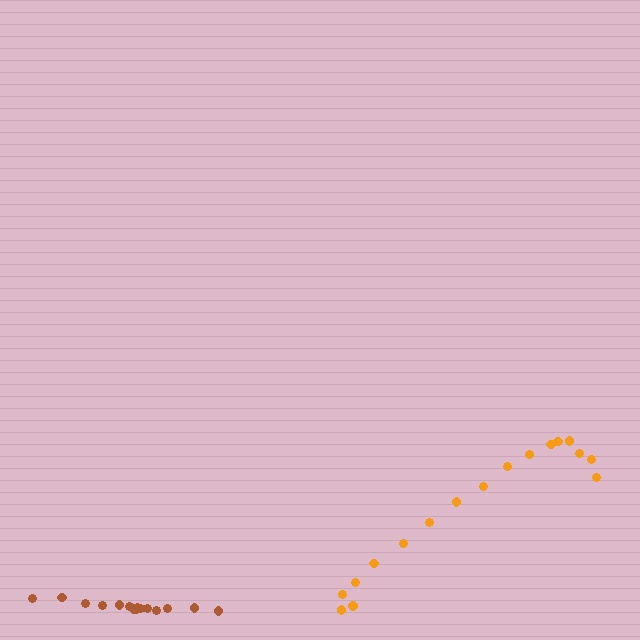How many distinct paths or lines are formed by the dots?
There are 2 distinct paths.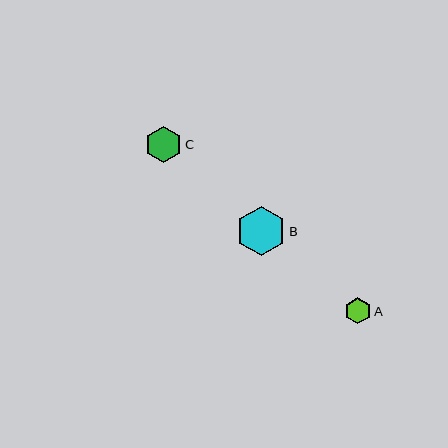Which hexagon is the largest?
Hexagon B is the largest with a size of approximately 50 pixels.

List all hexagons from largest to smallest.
From largest to smallest: B, C, A.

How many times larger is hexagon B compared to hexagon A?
Hexagon B is approximately 1.9 times the size of hexagon A.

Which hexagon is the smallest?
Hexagon A is the smallest with a size of approximately 26 pixels.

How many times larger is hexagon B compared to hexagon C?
Hexagon B is approximately 1.3 times the size of hexagon C.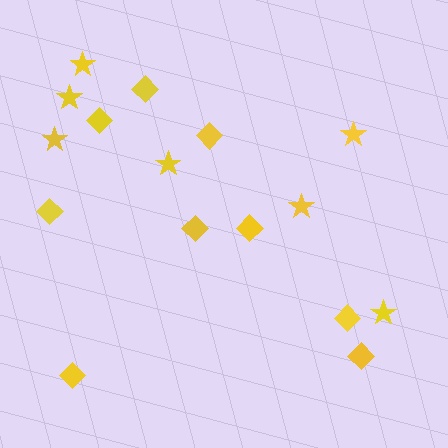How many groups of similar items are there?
There are 2 groups: one group of stars (7) and one group of diamonds (9).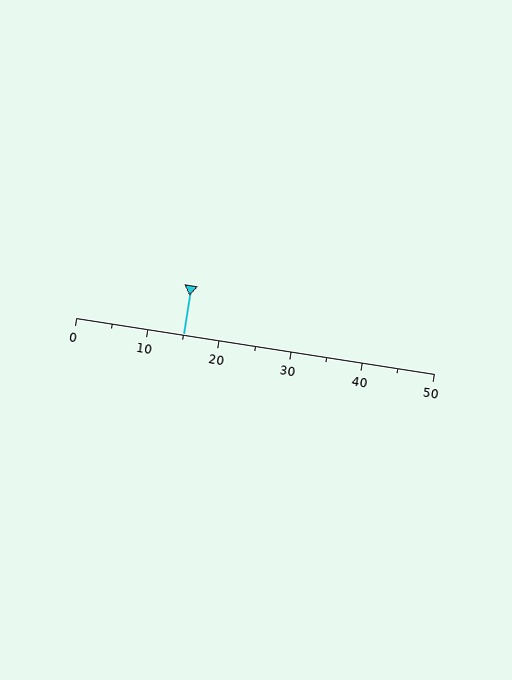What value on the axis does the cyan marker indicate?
The marker indicates approximately 15.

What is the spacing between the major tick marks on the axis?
The major ticks are spaced 10 apart.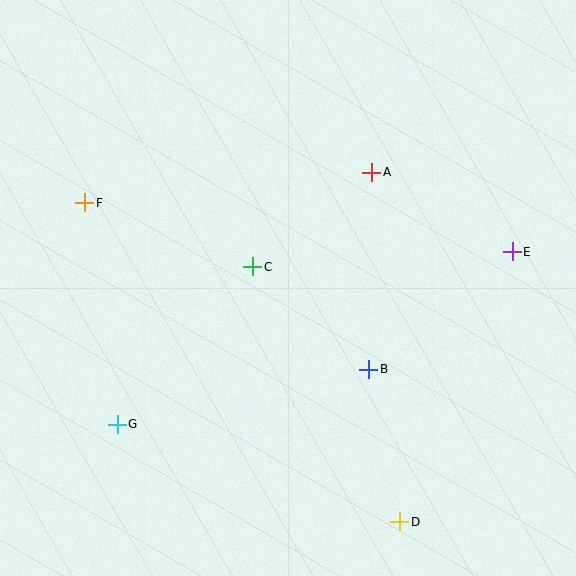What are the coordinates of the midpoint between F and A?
The midpoint between F and A is at (228, 187).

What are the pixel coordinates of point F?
Point F is at (85, 203).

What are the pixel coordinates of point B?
Point B is at (369, 369).